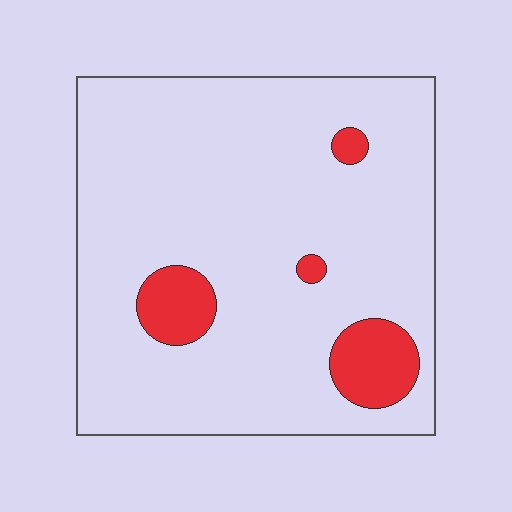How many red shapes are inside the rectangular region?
4.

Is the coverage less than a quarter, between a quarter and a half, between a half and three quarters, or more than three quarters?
Less than a quarter.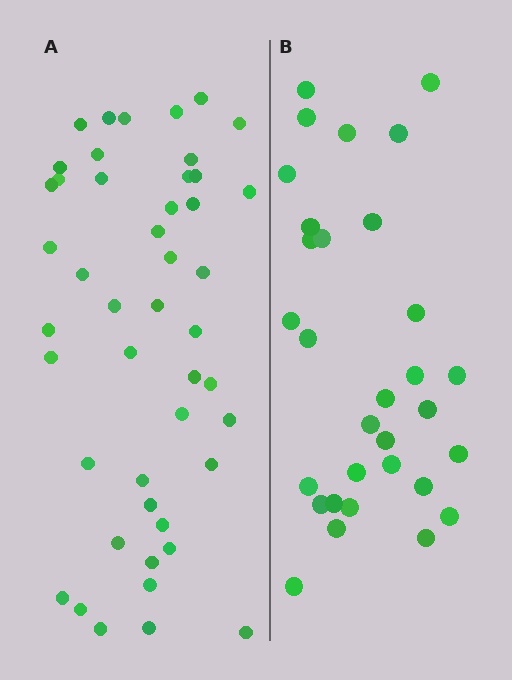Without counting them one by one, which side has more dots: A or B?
Region A (the left region) has more dots.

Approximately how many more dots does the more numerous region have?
Region A has approximately 15 more dots than region B.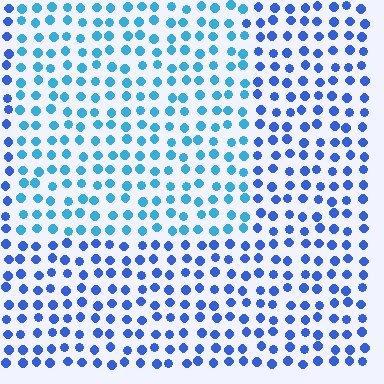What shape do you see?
I see a rectangle.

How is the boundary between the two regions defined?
The boundary is defined purely by a slight shift in hue (about 30 degrees). Spacing, size, and orientation are identical on both sides.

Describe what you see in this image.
The image is filled with small blue elements in a uniform arrangement. A rectangle-shaped region is visible where the elements are tinted to a slightly different hue, forming a subtle color boundary.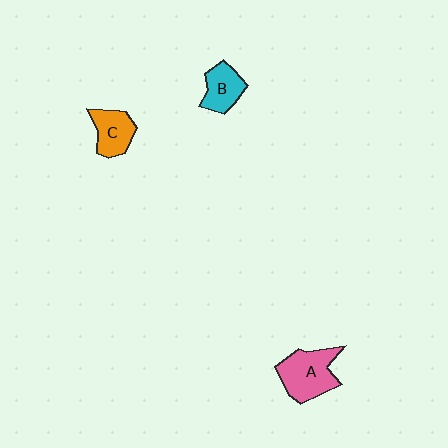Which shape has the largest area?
Shape A (pink).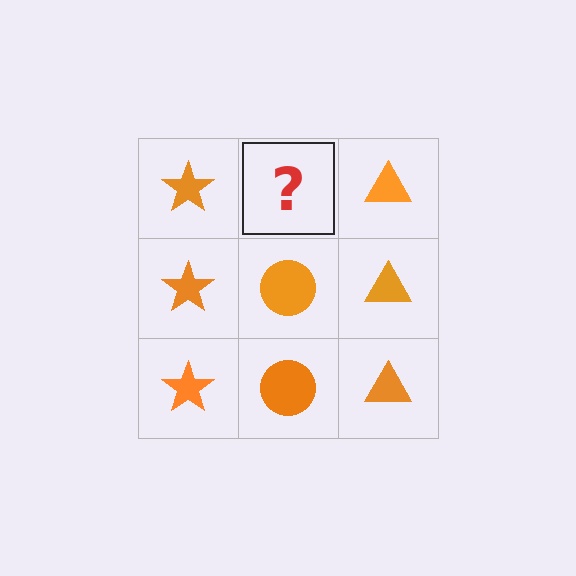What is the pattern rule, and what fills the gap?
The rule is that each column has a consistent shape. The gap should be filled with an orange circle.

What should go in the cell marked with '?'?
The missing cell should contain an orange circle.